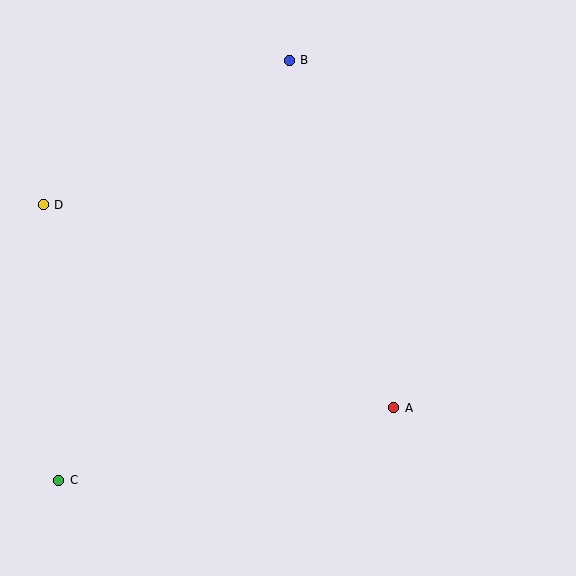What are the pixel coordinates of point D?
Point D is at (43, 205).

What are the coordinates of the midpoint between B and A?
The midpoint between B and A is at (341, 234).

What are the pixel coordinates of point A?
Point A is at (394, 408).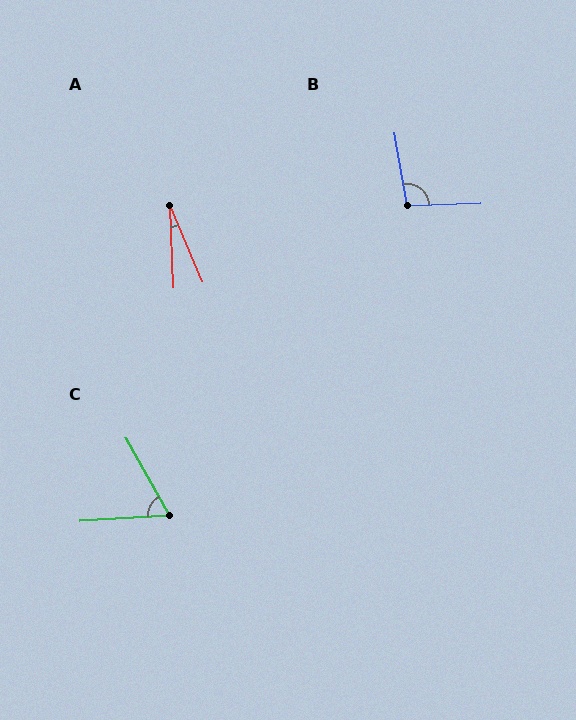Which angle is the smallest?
A, at approximately 20 degrees.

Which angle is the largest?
B, at approximately 98 degrees.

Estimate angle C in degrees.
Approximately 64 degrees.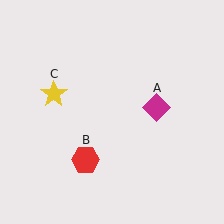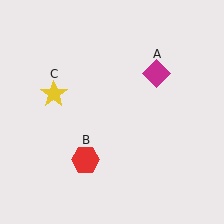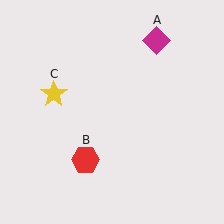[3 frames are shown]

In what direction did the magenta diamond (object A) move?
The magenta diamond (object A) moved up.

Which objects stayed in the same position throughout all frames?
Red hexagon (object B) and yellow star (object C) remained stationary.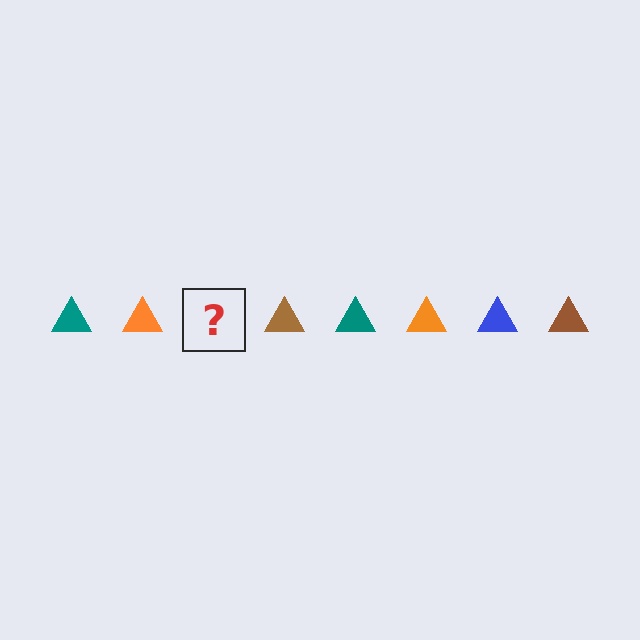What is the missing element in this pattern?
The missing element is a blue triangle.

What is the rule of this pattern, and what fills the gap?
The rule is that the pattern cycles through teal, orange, blue, brown triangles. The gap should be filled with a blue triangle.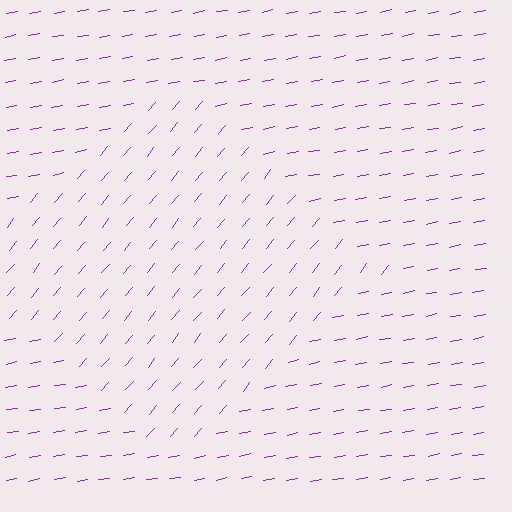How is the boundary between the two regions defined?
The boundary is defined purely by a change in line orientation (approximately 40 degrees difference). All lines are the same color and thickness.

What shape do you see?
I see a diamond.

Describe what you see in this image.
The image is filled with small purple line segments. A diamond region in the image has lines oriented differently from the surrounding lines, creating a visible texture boundary.